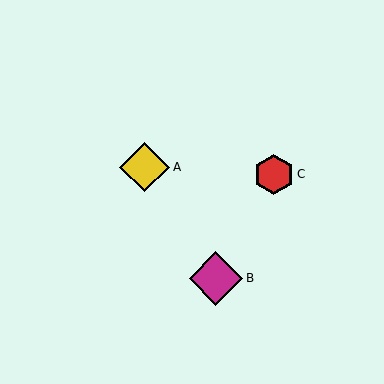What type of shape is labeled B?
Shape B is a magenta diamond.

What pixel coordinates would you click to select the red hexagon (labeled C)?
Click at (274, 175) to select the red hexagon C.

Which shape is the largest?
The magenta diamond (labeled B) is the largest.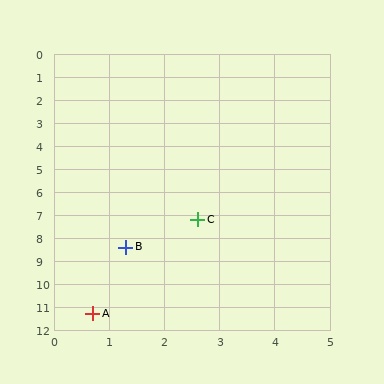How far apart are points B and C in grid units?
Points B and C are about 1.8 grid units apart.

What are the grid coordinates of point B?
Point B is at approximately (1.3, 8.4).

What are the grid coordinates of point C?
Point C is at approximately (2.6, 7.2).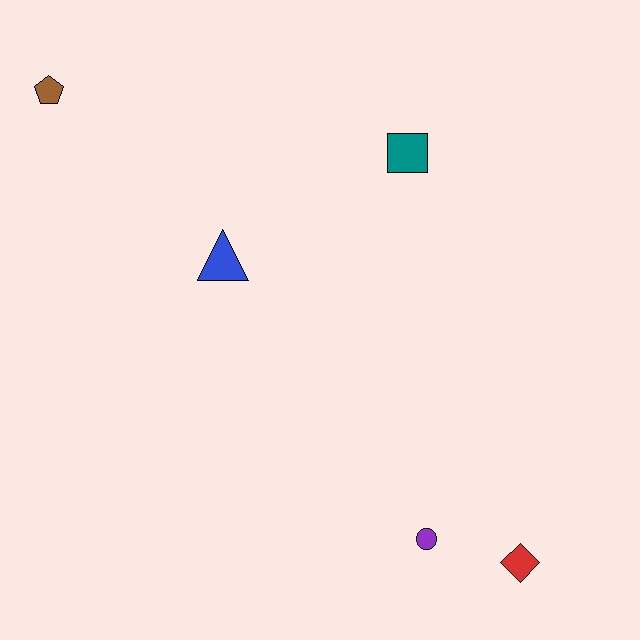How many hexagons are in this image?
There are no hexagons.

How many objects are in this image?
There are 5 objects.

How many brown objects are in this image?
There is 1 brown object.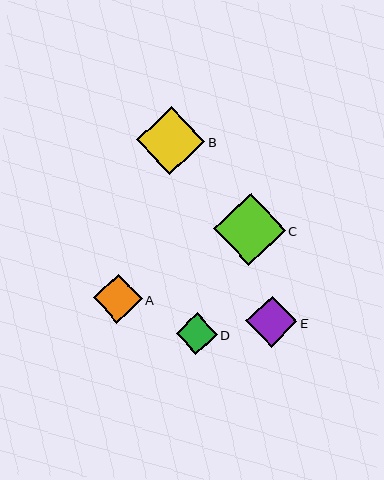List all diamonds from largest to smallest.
From largest to smallest: C, B, E, A, D.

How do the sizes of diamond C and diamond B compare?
Diamond C and diamond B are approximately the same size.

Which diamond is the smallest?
Diamond D is the smallest with a size of approximately 41 pixels.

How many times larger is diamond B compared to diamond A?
Diamond B is approximately 1.4 times the size of diamond A.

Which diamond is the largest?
Diamond C is the largest with a size of approximately 72 pixels.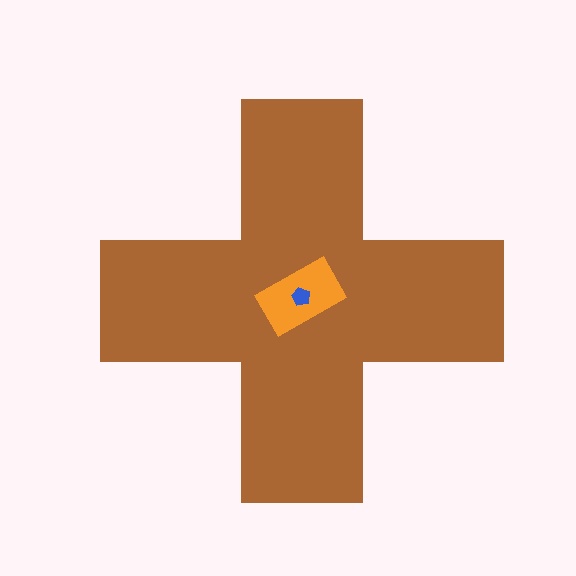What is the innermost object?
The blue pentagon.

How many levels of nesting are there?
3.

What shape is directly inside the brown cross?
The orange rectangle.